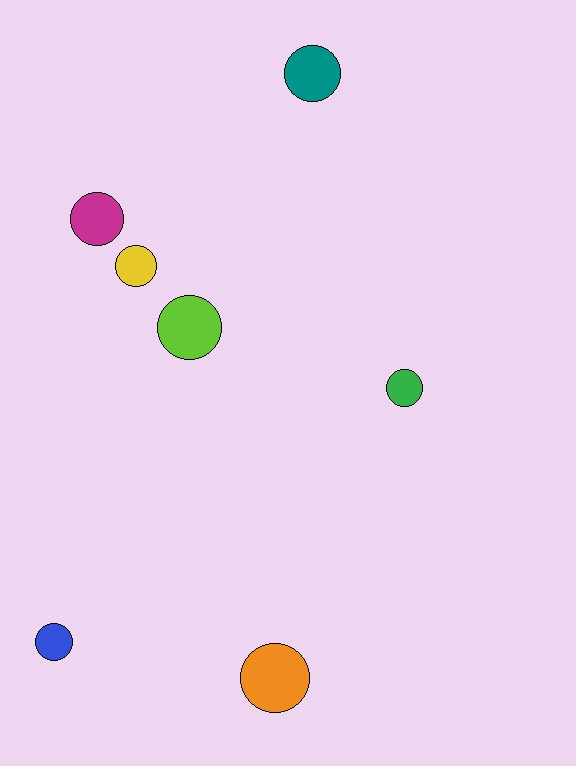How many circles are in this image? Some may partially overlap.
There are 7 circles.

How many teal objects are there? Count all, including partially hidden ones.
There is 1 teal object.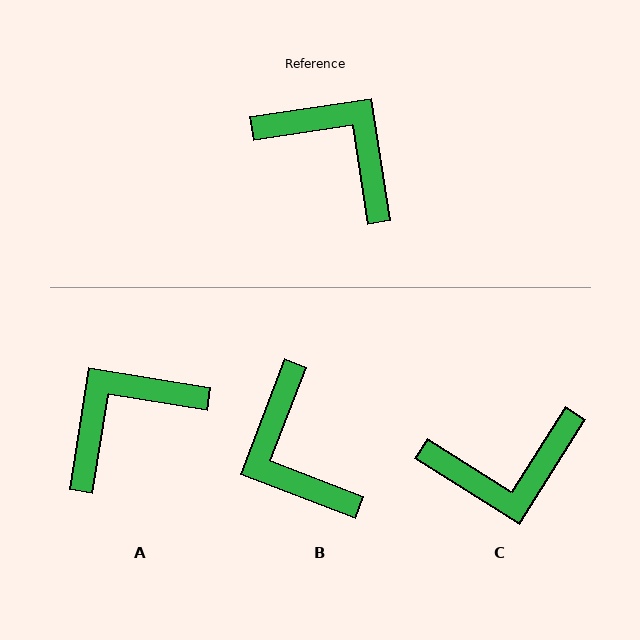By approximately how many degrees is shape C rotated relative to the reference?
Approximately 131 degrees clockwise.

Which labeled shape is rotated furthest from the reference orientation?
B, about 150 degrees away.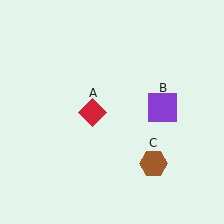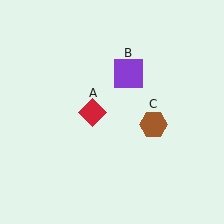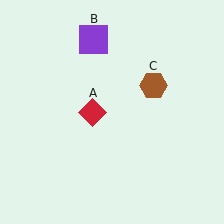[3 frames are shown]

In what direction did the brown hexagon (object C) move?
The brown hexagon (object C) moved up.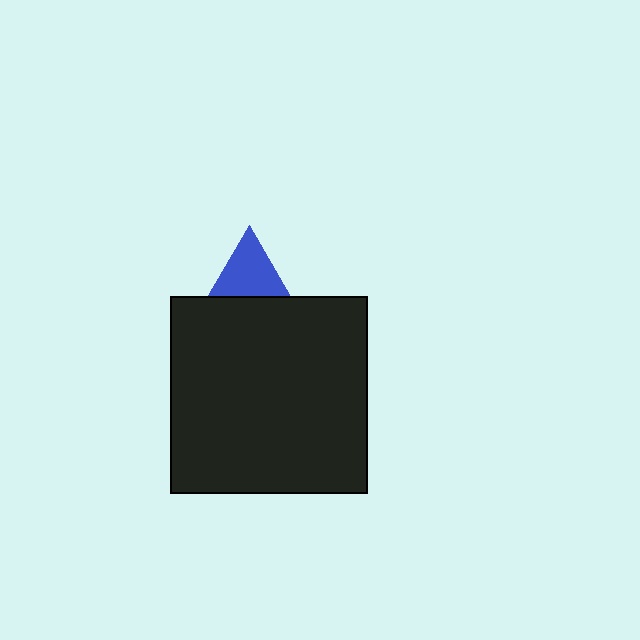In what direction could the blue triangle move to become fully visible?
The blue triangle could move up. That would shift it out from behind the black square entirely.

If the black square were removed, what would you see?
You would see the complete blue triangle.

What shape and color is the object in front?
The object in front is a black square.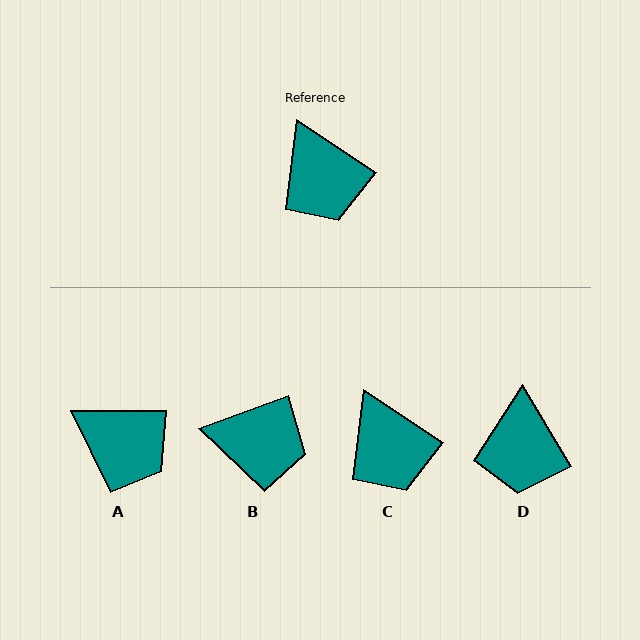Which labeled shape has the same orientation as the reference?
C.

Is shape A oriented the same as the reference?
No, it is off by about 33 degrees.